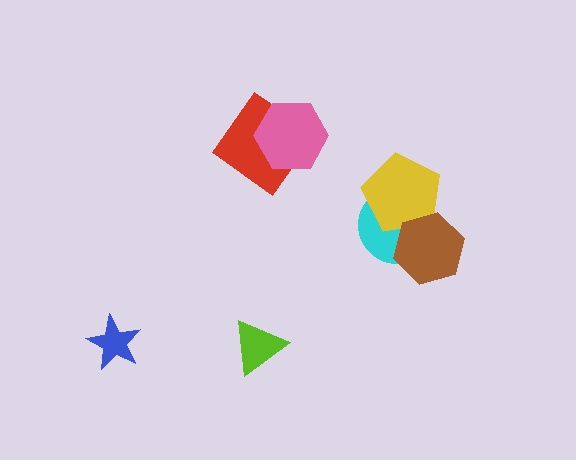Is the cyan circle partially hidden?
Yes, it is partially covered by another shape.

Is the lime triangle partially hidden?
No, no other shape covers it.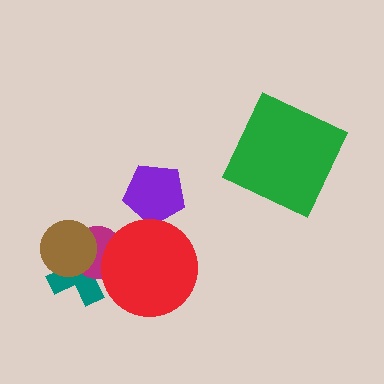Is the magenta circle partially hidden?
Yes, it is partially covered by another shape.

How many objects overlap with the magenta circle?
3 objects overlap with the magenta circle.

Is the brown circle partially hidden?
No, no other shape covers it.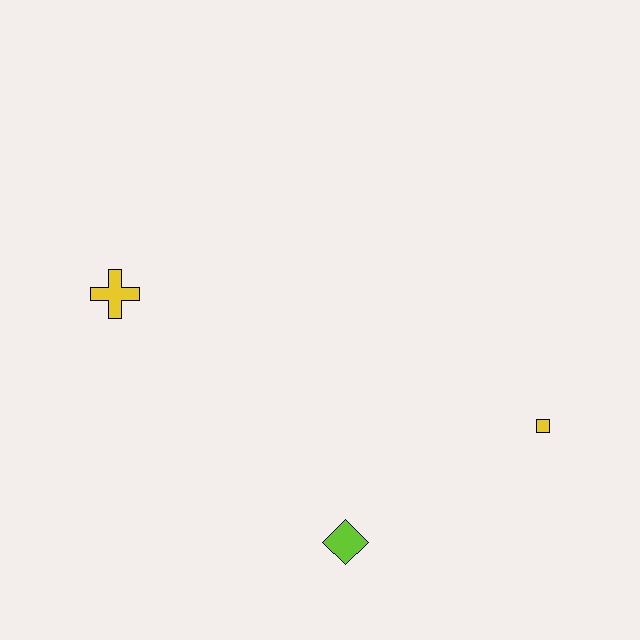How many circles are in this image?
There are no circles.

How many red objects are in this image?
There are no red objects.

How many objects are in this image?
There are 3 objects.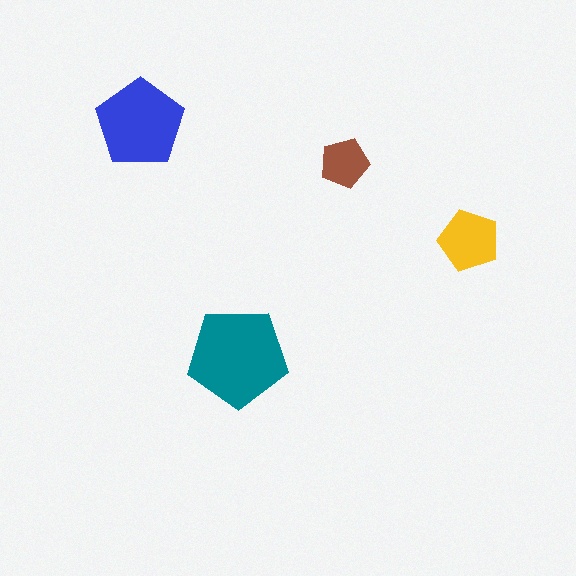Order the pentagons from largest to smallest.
the teal one, the blue one, the yellow one, the brown one.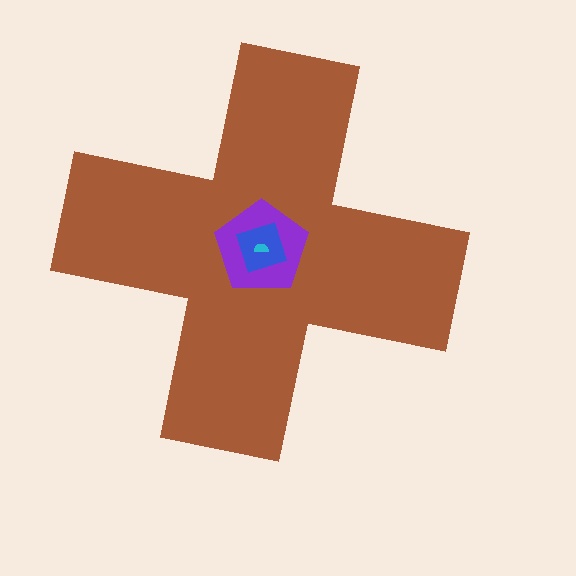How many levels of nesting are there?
4.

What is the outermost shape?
The brown cross.